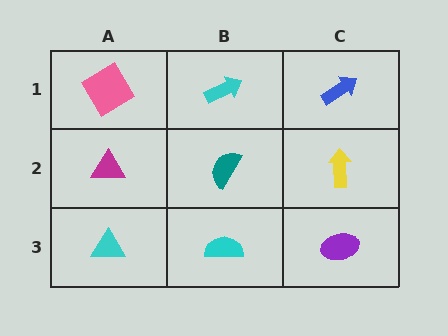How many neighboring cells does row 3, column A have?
2.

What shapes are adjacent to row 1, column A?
A magenta triangle (row 2, column A), a cyan arrow (row 1, column B).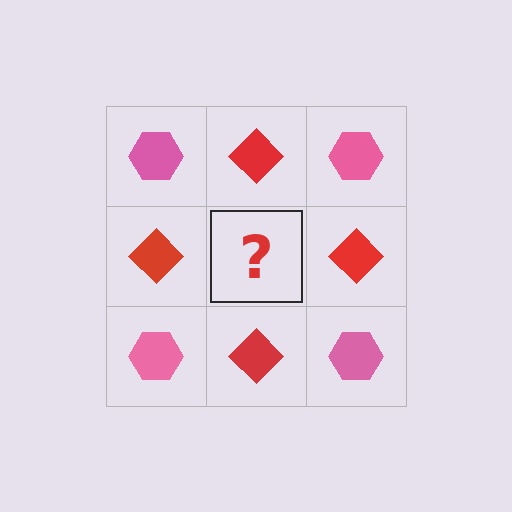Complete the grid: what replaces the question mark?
The question mark should be replaced with a pink hexagon.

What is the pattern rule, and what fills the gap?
The rule is that it alternates pink hexagon and red diamond in a checkerboard pattern. The gap should be filled with a pink hexagon.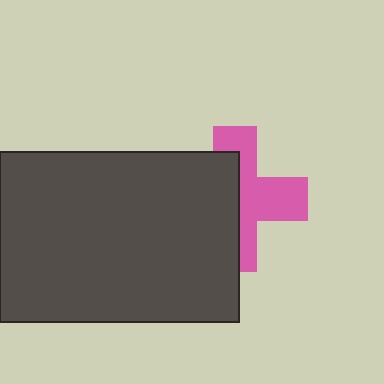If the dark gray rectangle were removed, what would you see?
You would see the complete pink cross.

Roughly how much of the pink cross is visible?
About half of it is visible (roughly 50%).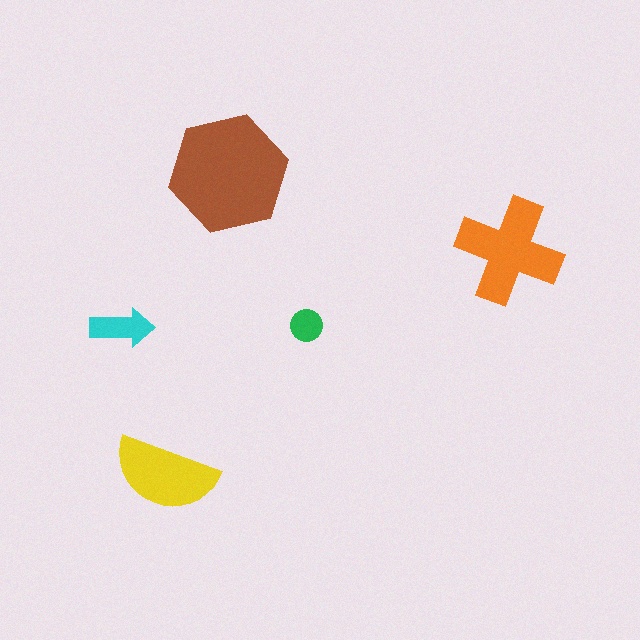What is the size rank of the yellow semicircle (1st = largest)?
3rd.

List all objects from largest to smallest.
The brown hexagon, the orange cross, the yellow semicircle, the cyan arrow, the green circle.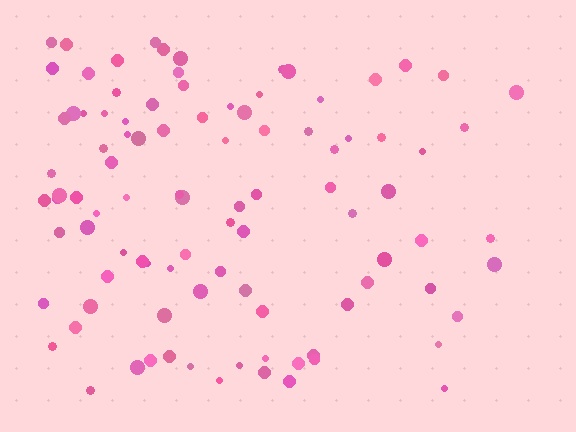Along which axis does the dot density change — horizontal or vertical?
Horizontal.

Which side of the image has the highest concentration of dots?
The left.